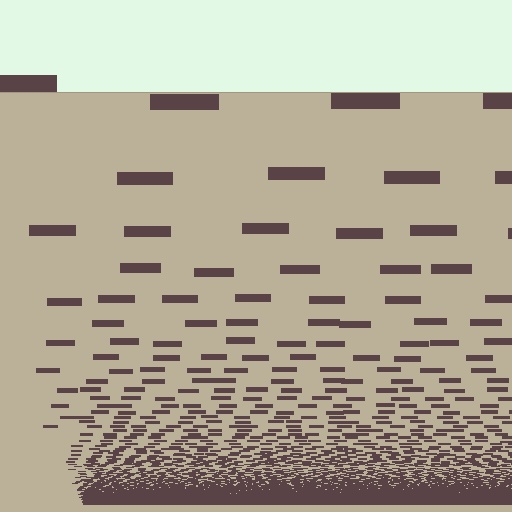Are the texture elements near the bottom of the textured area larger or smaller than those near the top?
Smaller. The gradient is inverted — elements near the bottom are smaller and denser.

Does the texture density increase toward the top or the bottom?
Density increases toward the bottom.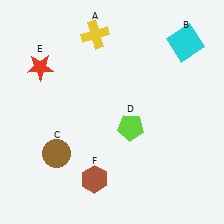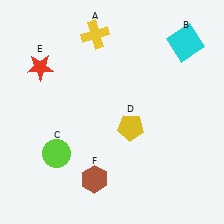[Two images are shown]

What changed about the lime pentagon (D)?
In Image 1, D is lime. In Image 2, it changed to yellow.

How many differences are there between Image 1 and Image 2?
There are 2 differences between the two images.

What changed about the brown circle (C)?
In Image 1, C is brown. In Image 2, it changed to lime.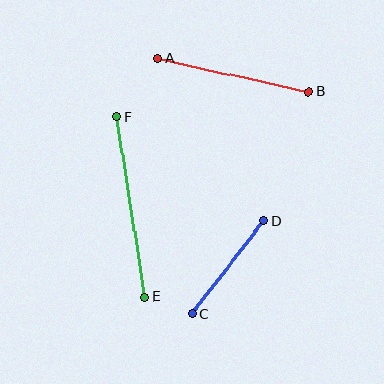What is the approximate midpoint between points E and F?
The midpoint is at approximately (131, 207) pixels.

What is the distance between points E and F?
The distance is approximately 182 pixels.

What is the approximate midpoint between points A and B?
The midpoint is at approximately (233, 75) pixels.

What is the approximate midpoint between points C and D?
The midpoint is at approximately (228, 267) pixels.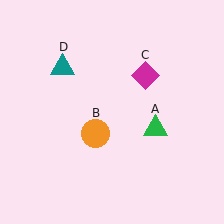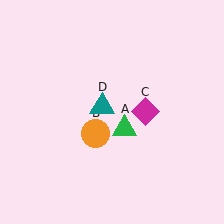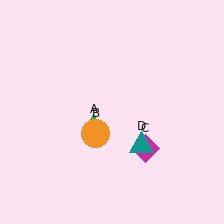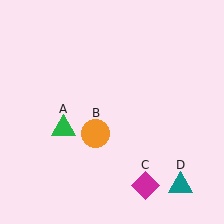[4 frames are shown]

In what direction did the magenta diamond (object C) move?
The magenta diamond (object C) moved down.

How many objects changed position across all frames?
3 objects changed position: green triangle (object A), magenta diamond (object C), teal triangle (object D).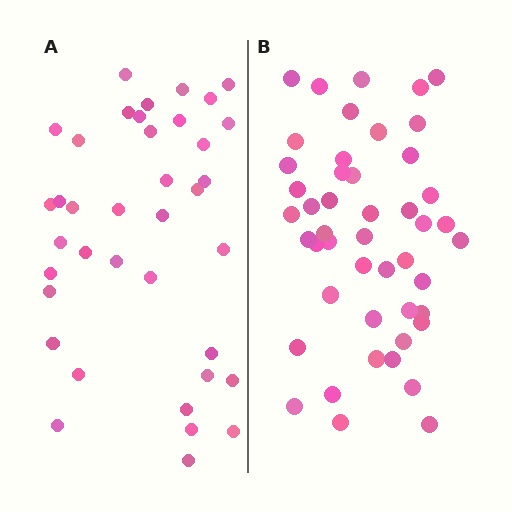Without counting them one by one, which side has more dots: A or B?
Region B (the right region) has more dots.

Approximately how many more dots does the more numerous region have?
Region B has roughly 8 or so more dots than region A.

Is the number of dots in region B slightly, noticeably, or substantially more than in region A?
Region B has only slightly more — the two regions are fairly close. The ratio is roughly 1.2 to 1.